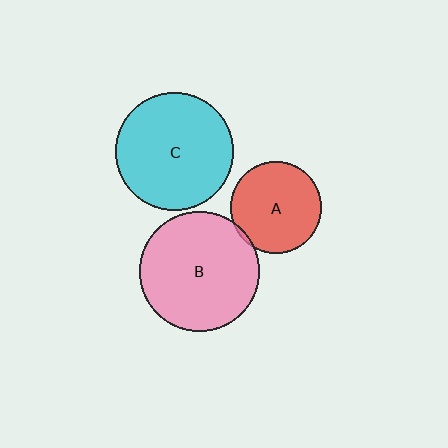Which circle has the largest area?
Circle B (pink).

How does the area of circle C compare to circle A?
Approximately 1.6 times.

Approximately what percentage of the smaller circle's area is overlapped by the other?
Approximately 5%.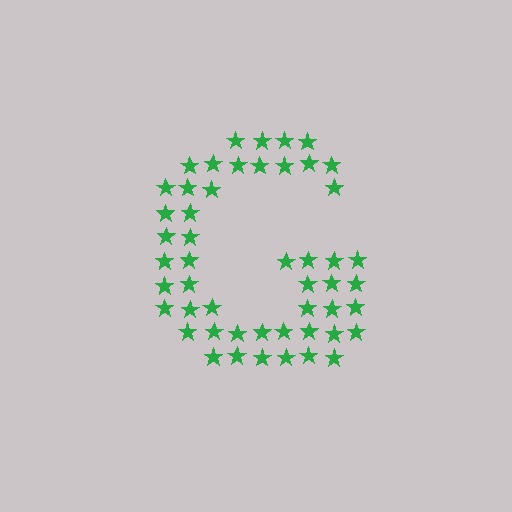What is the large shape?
The large shape is the letter G.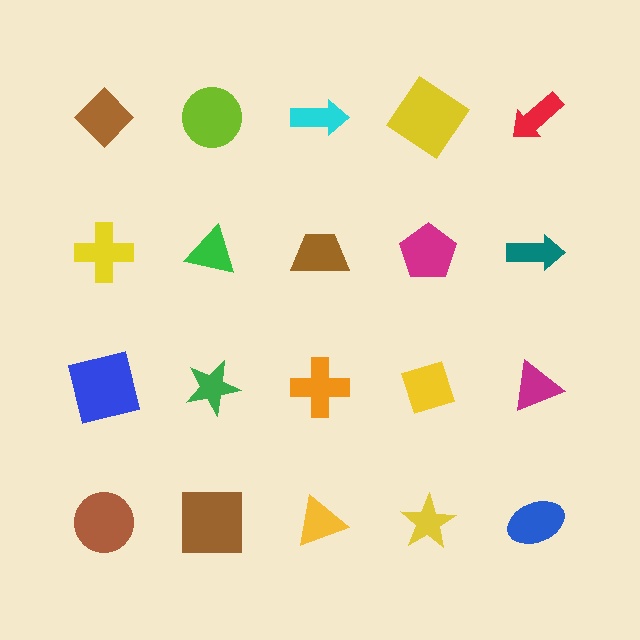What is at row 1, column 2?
A lime circle.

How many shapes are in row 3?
5 shapes.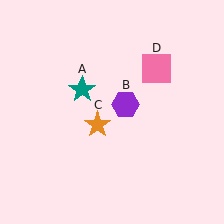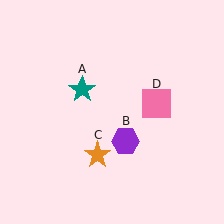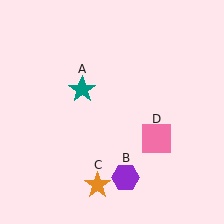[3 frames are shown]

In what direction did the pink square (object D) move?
The pink square (object D) moved down.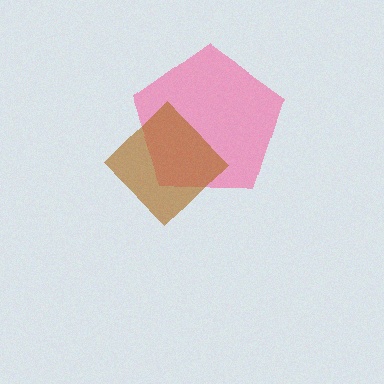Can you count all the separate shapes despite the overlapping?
Yes, there are 2 separate shapes.